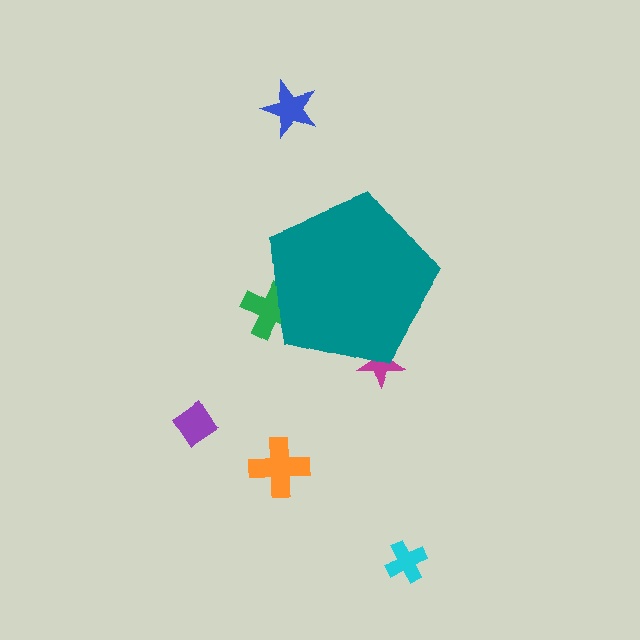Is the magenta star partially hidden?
Yes, the magenta star is partially hidden behind the teal pentagon.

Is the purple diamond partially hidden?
No, the purple diamond is fully visible.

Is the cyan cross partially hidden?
No, the cyan cross is fully visible.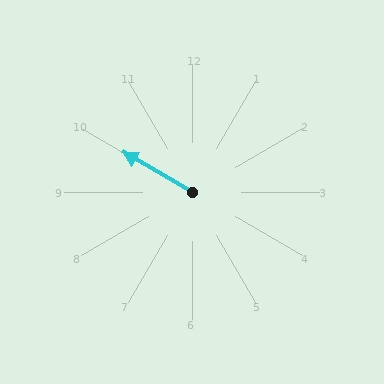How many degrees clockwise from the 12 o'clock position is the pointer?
Approximately 300 degrees.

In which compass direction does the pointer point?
Northwest.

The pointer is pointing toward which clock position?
Roughly 10 o'clock.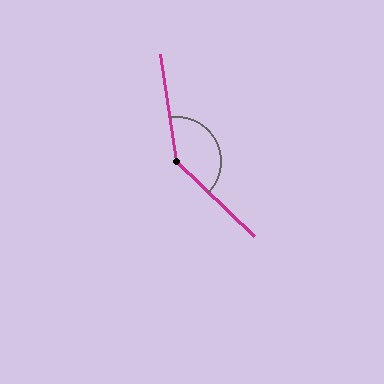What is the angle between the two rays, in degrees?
Approximately 143 degrees.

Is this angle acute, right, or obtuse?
It is obtuse.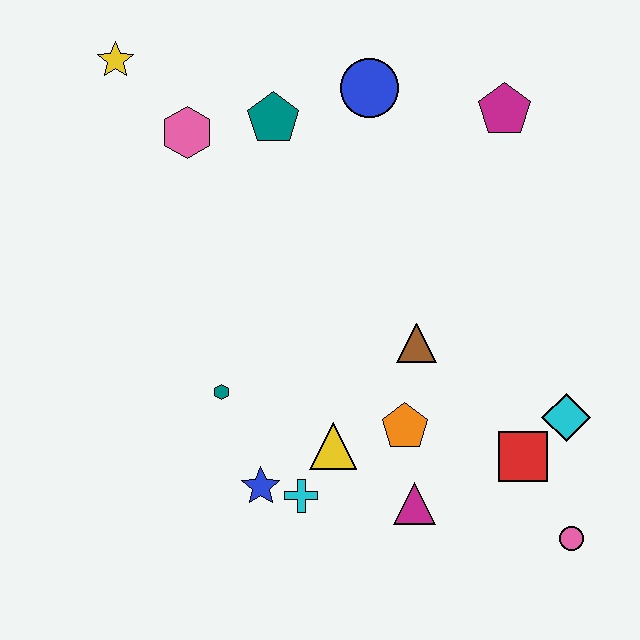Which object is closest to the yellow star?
The pink hexagon is closest to the yellow star.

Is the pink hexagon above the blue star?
Yes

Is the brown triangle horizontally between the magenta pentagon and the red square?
No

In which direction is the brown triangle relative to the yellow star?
The brown triangle is to the right of the yellow star.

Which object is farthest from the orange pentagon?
The yellow star is farthest from the orange pentagon.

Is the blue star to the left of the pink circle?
Yes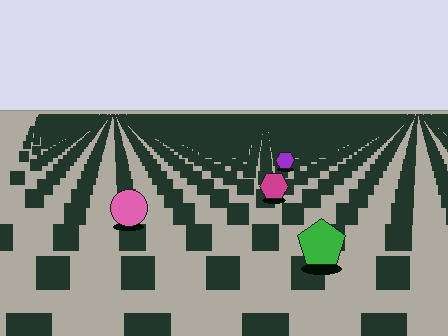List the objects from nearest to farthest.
From nearest to farthest: the green pentagon, the pink circle, the magenta hexagon, the purple hexagon.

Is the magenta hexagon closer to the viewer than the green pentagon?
No. The green pentagon is closer — you can tell from the texture gradient: the ground texture is coarser near it.